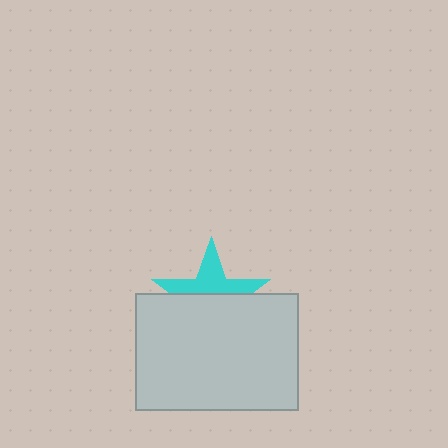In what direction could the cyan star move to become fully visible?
The cyan star could move up. That would shift it out from behind the light gray rectangle entirely.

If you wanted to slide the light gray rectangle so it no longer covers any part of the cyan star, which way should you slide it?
Slide it down — that is the most direct way to separate the two shapes.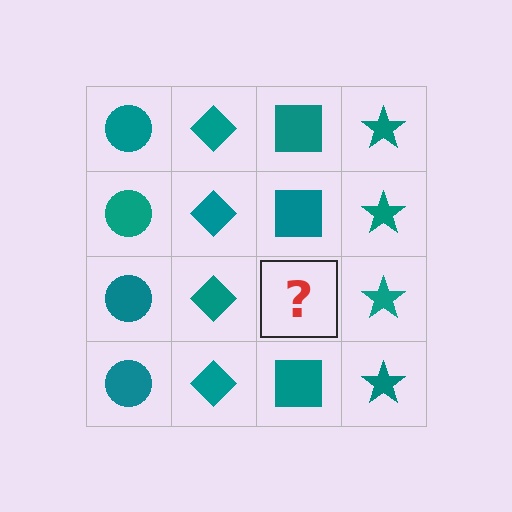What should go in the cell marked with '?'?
The missing cell should contain a teal square.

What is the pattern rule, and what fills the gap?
The rule is that each column has a consistent shape. The gap should be filled with a teal square.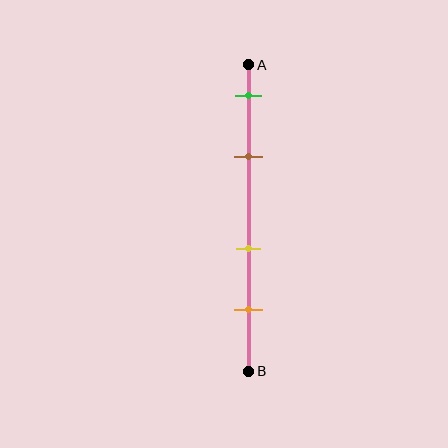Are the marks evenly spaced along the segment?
No, the marks are not evenly spaced.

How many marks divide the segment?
There are 4 marks dividing the segment.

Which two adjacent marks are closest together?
The green and brown marks are the closest adjacent pair.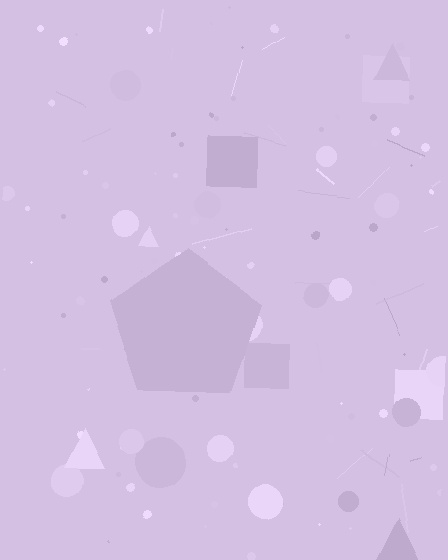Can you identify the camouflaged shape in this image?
The camouflaged shape is a pentagon.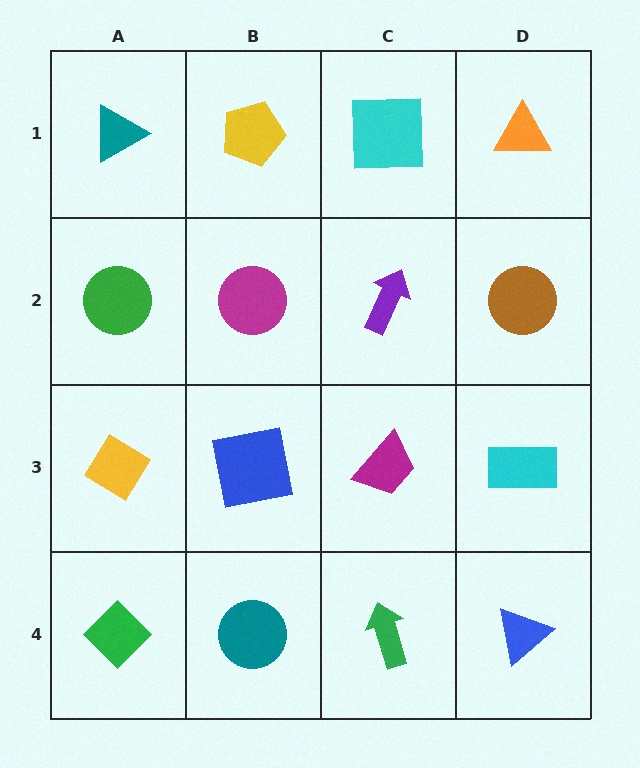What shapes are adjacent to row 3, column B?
A magenta circle (row 2, column B), a teal circle (row 4, column B), a yellow diamond (row 3, column A), a magenta trapezoid (row 3, column C).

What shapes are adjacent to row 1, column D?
A brown circle (row 2, column D), a cyan square (row 1, column C).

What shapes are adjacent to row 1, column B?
A magenta circle (row 2, column B), a teal triangle (row 1, column A), a cyan square (row 1, column C).